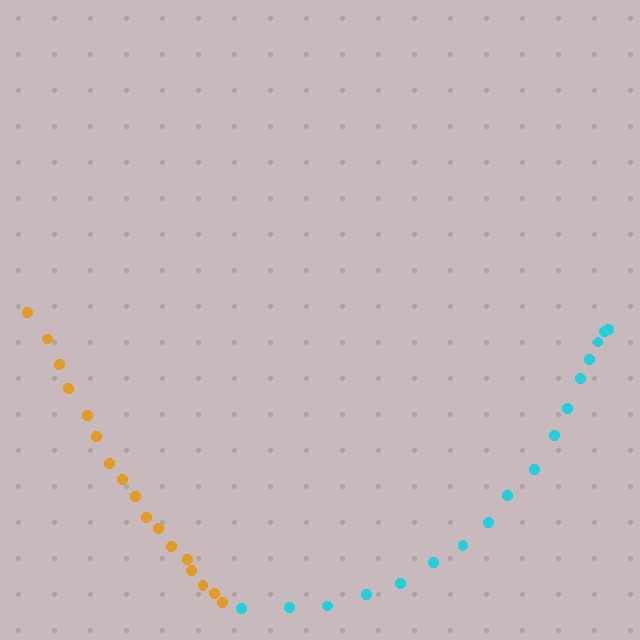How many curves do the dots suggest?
There are 2 distinct paths.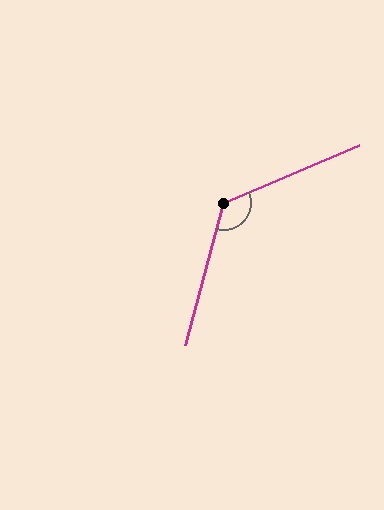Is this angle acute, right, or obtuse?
It is obtuse.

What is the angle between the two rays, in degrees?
Approximately 128 degrees.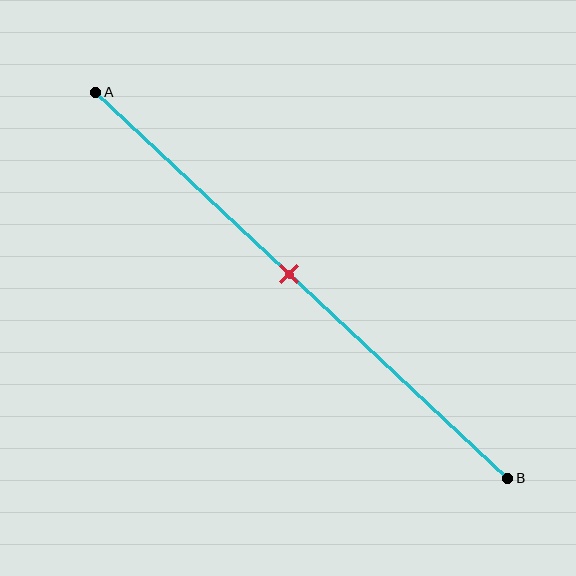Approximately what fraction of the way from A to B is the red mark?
The red mark is approximately 45% of the way from A to B.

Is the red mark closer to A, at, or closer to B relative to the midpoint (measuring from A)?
The red mark is approximately at the midpoint of segment AB.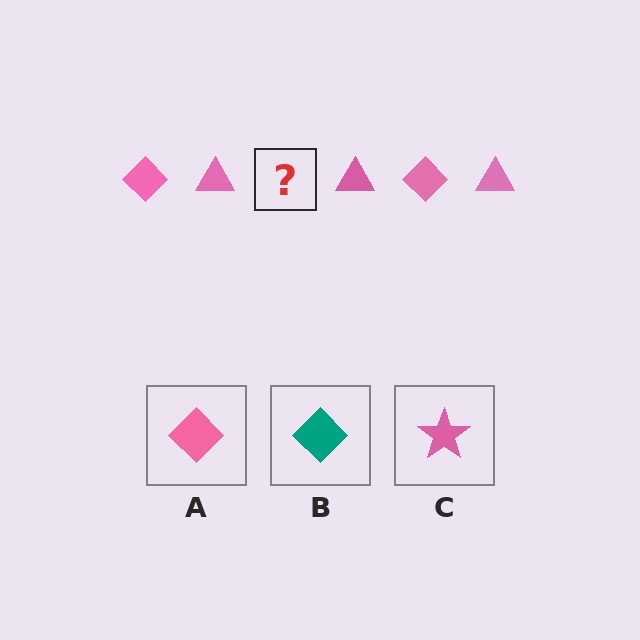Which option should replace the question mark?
Option A.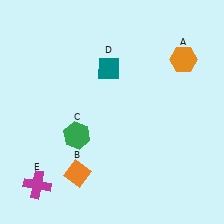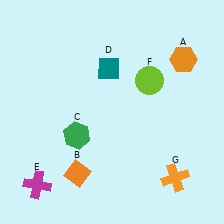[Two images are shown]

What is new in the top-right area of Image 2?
A lime circle (F) was added in the top-right area of Image 2.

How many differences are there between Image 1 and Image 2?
There are 2 differences between the two images.